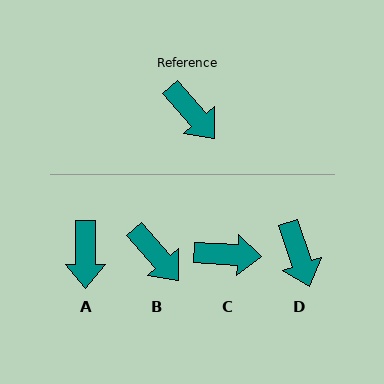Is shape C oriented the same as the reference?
No, it is off by about 46 degrees.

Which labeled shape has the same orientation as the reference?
B.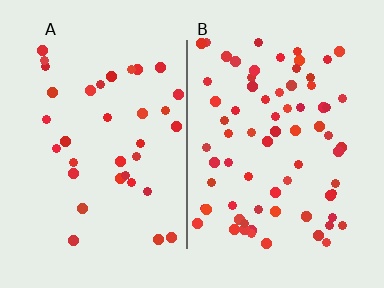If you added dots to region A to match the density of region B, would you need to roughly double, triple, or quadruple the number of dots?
Approximately double.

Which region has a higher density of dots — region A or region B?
B (the right).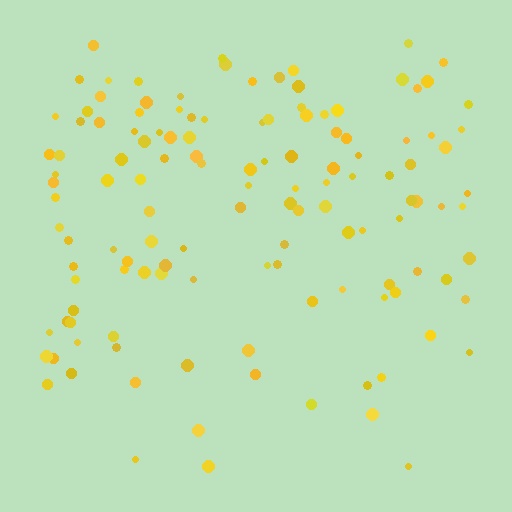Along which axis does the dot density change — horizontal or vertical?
Vertical.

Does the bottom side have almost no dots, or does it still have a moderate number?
Still a moderate number, just noticeably fewer than the top.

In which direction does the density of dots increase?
From bottom to top, with the top side densest.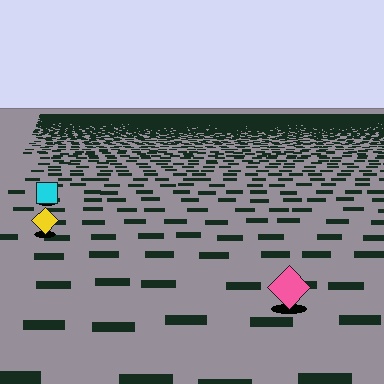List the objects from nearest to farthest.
From nearest to farthest: the pink diamond, the yellow diamond, the cyan square.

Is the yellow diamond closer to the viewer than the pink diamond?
No. The pink diamond is closer — you can tell from the texture gradient: the ground texture is coarser near it.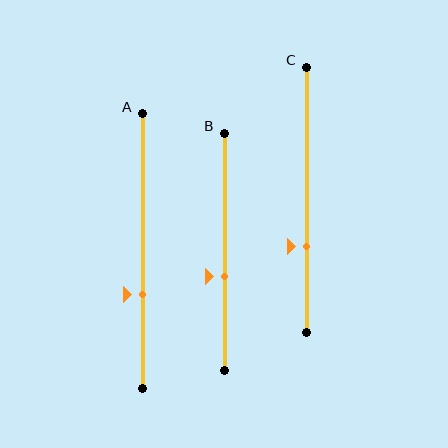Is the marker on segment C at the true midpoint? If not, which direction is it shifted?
No, the marker on segment C is shifted downward by about 18% of the segment length.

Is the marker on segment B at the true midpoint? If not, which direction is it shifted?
No, the marker on segment B is shifted downward by about 11% of the segment length.